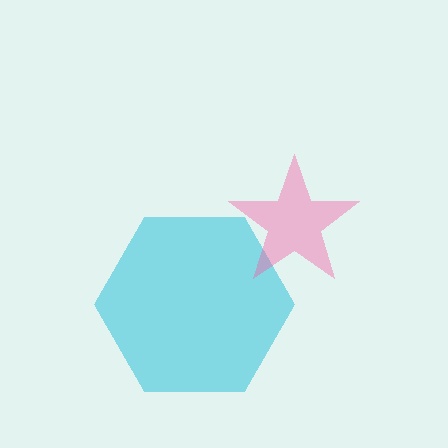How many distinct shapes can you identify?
There are 2 distinct shapes: a cyan hexagon, a pink star.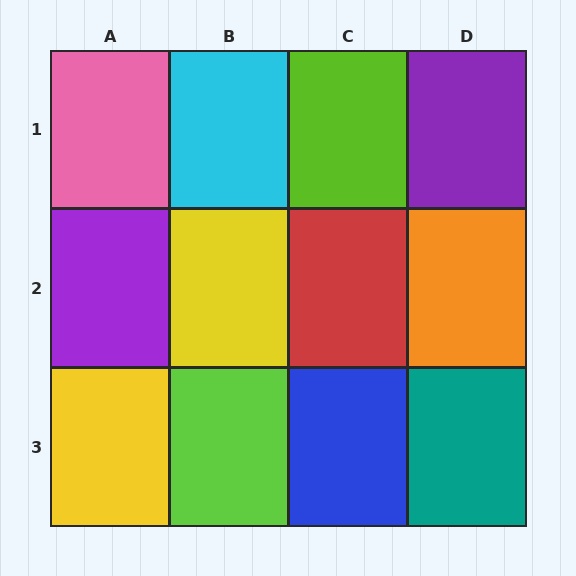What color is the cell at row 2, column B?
Yellow.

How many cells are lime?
2 cells are lime.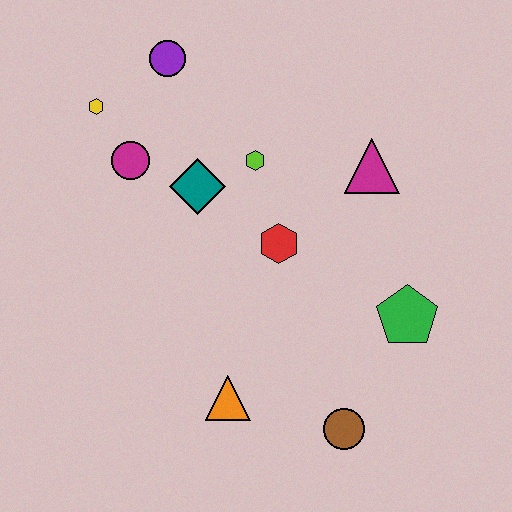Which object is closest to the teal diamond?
The lime hexagon is closest to the teal diamond.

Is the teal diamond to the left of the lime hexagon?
Yes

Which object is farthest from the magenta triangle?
The yellow hexagon is farthest from the magenta triangle.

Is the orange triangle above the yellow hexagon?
No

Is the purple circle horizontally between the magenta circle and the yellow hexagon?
No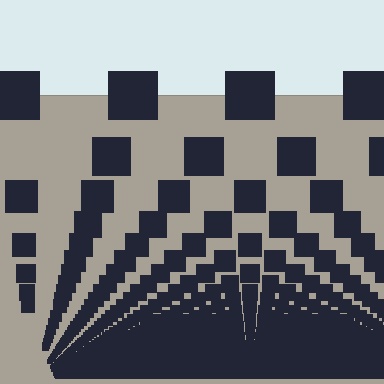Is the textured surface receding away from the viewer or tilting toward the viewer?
The surface appears to tilt toward the viewer. Texture elements get larger and sparser toward the top.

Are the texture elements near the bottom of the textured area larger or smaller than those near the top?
Smaller. The gradient is inverted — elements near the bottom are smaller and denser.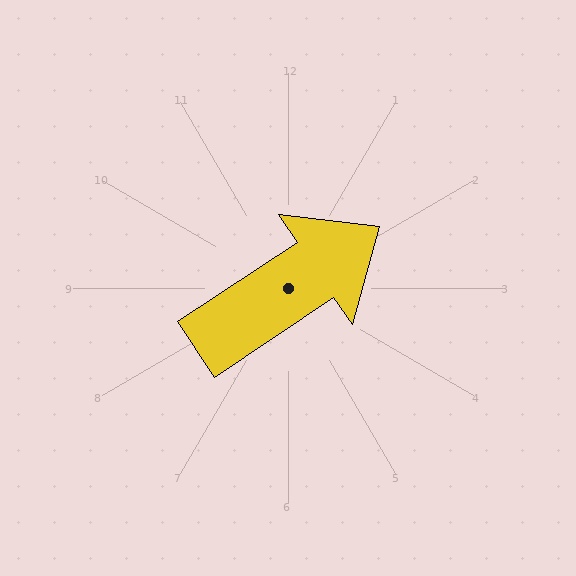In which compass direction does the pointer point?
Northeast.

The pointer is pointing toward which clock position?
Roughly 2 o'clock.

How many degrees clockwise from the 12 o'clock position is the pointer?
Approximately 56 degrees.